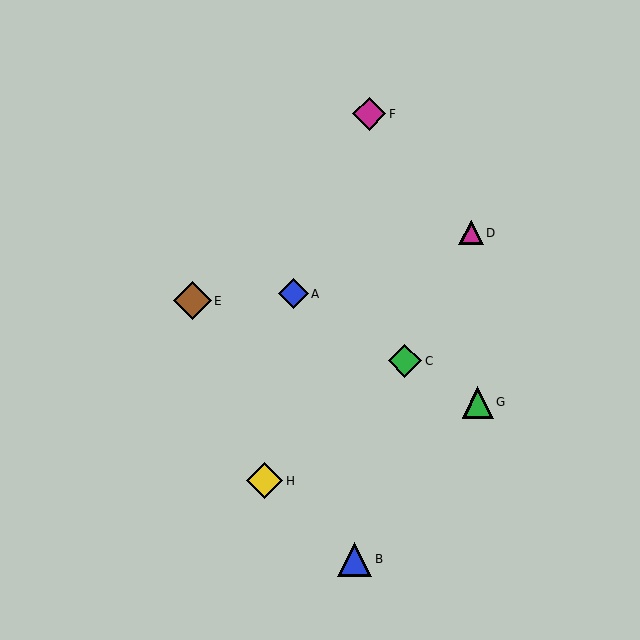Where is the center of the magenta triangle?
The center of the magenta triangle is at (471, 233).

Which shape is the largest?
The brown diamond (labeled E) is the largest.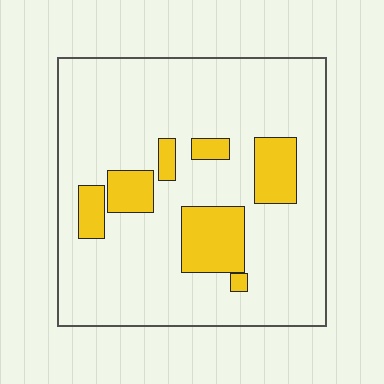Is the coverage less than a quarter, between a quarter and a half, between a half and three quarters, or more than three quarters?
Less than a quarter.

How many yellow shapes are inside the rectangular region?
7.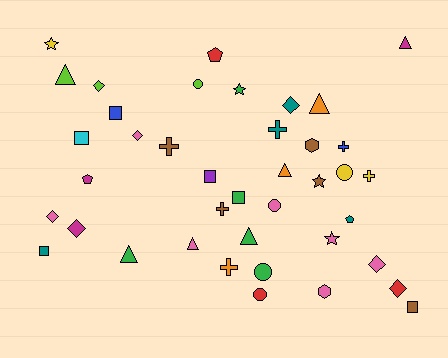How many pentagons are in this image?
There are 3 pentagons.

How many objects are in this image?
There are 40 objects.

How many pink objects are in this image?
There are 7 pink objects.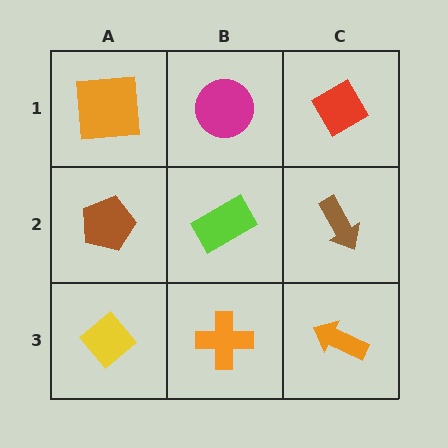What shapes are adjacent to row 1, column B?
A lime rectangle (row 2, column B), an orange square (row 1, column A), a red diamond (row 1, column C).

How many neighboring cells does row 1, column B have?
3.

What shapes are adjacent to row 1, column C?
A brown arrow (row 2, column C), a magenta circle (row 1, column B).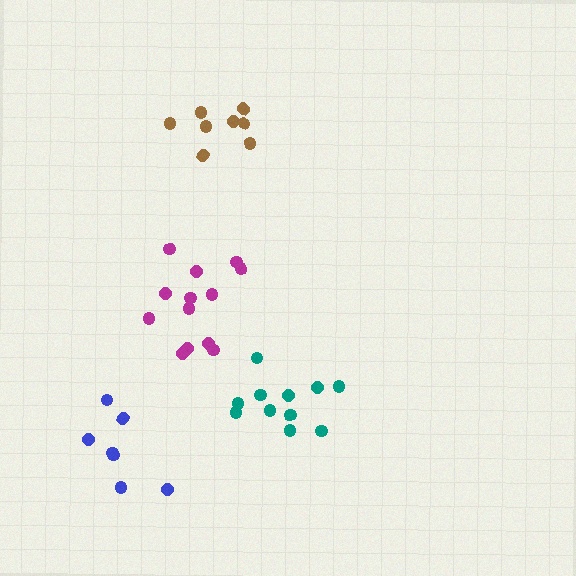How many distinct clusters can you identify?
There are 4 distinct clusters.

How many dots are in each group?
Group 1: 13 dots, Group 2: 11 dots, Group 3: 7 dots, Group 4: 8 dots (39 total).